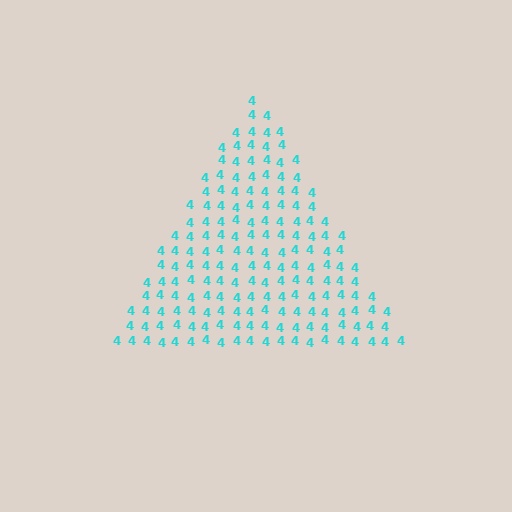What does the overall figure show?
The overall figure shows a triangle.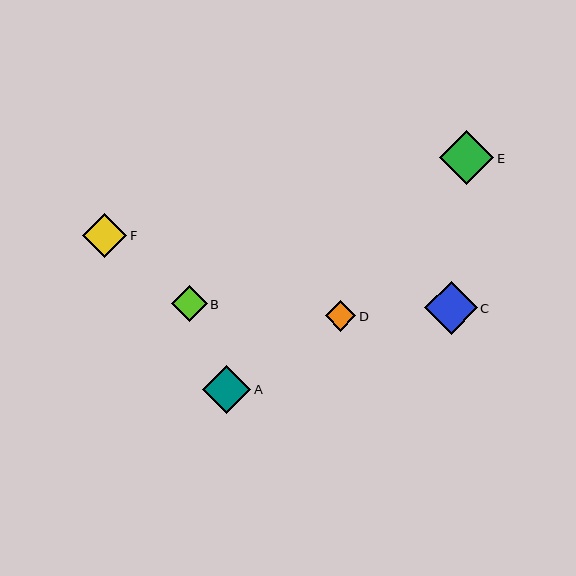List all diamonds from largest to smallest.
From largest to smallest: E, C, A, F, B, D.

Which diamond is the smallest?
Diamond D is the smallest with a size of approximately 30 pixels.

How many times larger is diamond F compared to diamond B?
Diamond F is approximately 1.2 times the size of diamond B.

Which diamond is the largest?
Diamond E is the largest with a size of approximately 54 pixels.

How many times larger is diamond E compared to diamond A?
Diamond E is approximately 1.1 times the size of diamond A.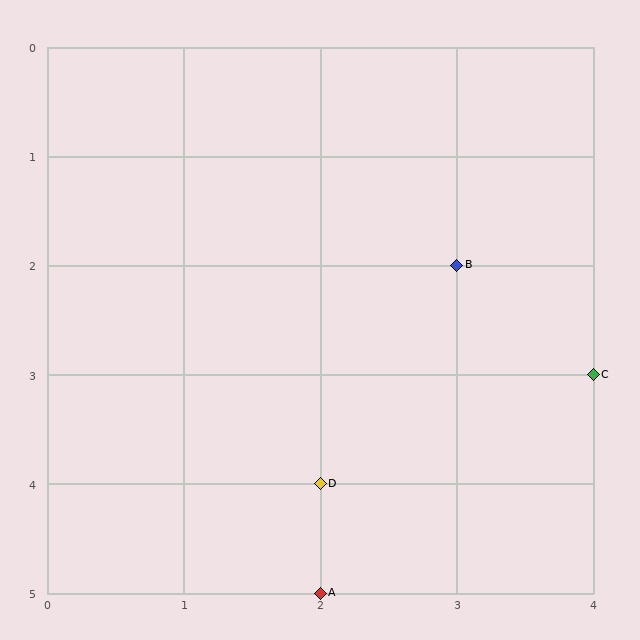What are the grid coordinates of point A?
Point A is at grid coordinates (2, 5).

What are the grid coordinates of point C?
Point C is at grid coordinates (4, 3).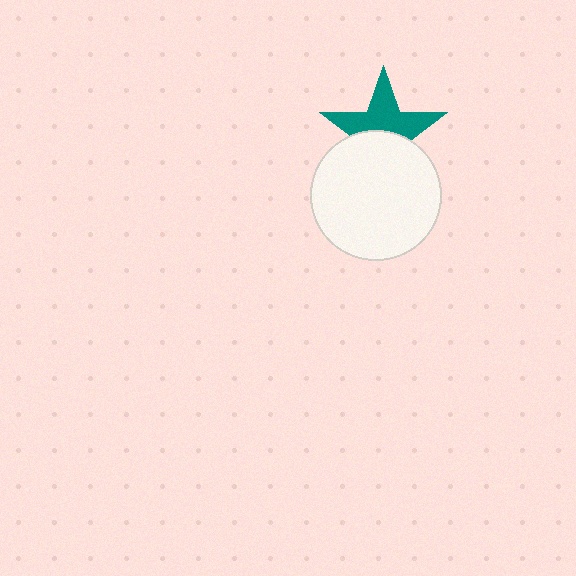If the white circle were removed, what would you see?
You would see the complete teal star.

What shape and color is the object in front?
The object in front is a white circle.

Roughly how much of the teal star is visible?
About half of it is visible (roughly 54%).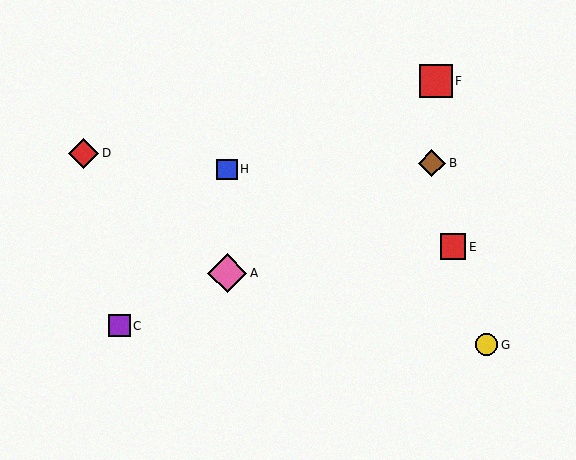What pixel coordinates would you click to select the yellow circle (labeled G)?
Click at (487, 345) to select the yellow circle G.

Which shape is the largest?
The pink diamond (labeled A) is the largest.